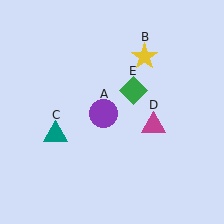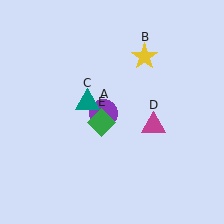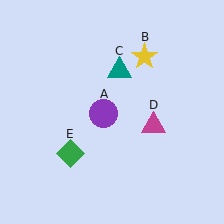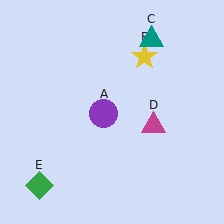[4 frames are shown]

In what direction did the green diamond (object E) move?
The green diamond (object E) moved down and to the left.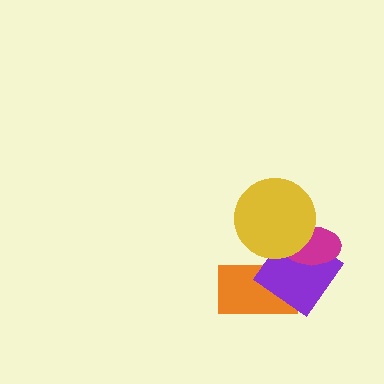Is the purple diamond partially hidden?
Yes, it is partially covered by another shape.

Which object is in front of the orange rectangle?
The purple diamond is in front of the orange rectangle.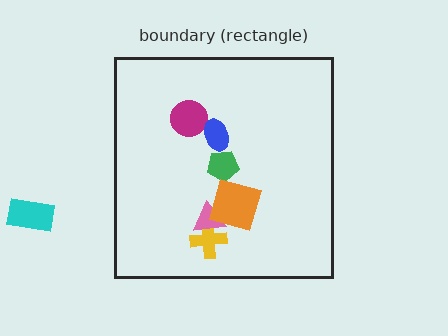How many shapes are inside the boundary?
6 inside, 1 outside.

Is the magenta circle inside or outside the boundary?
Inside.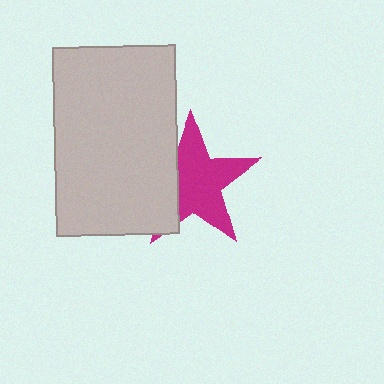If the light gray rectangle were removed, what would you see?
You would see the complete magenta star.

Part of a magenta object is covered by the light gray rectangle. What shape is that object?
It is a star.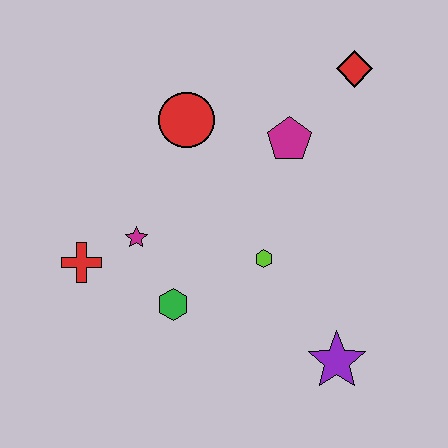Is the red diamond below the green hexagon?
No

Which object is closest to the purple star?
The lime hexagon is closest to the purple star.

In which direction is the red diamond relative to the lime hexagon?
The red diamond is above the lime hexagon.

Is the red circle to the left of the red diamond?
Yes